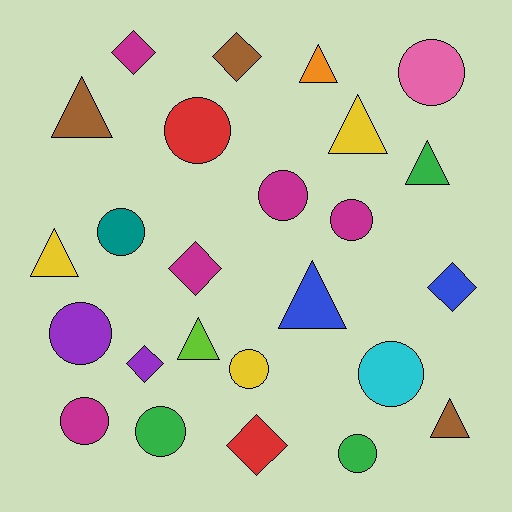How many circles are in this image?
There are 11 circles.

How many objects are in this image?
There are 25 objects.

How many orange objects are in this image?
There is 1 orange object.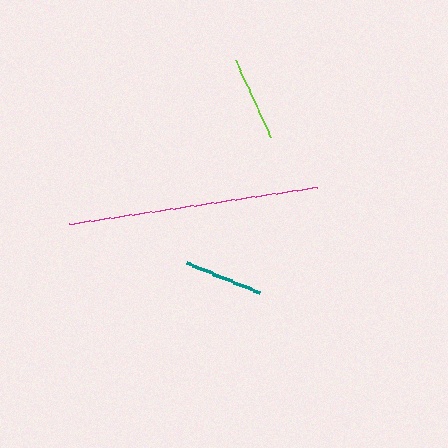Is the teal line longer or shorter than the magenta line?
The magenta line is longer than the teal line.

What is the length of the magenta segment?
The magenta segment is approximately 251 pixels long.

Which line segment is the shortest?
The teal line is the shortest at approximately 78 pixels.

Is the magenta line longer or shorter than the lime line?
The magenta line is longer than the lime line.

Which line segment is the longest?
The magenta line is the longest at approximately 251 pixels.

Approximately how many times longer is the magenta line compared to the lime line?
The magenta line is approximately 3.0 times the length of the lime line.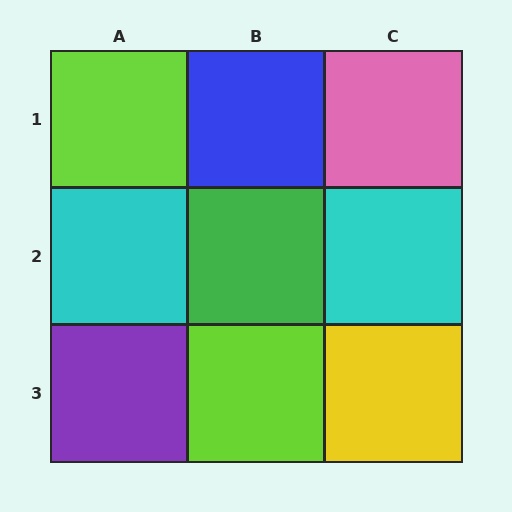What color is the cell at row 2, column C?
Cyan.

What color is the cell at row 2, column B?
Green.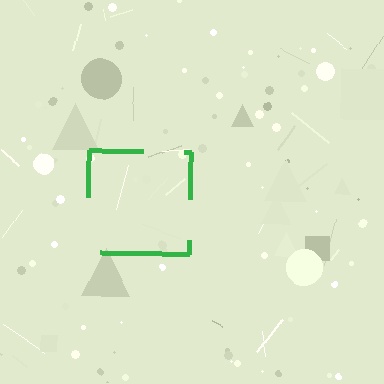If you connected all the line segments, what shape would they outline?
They would outline a square.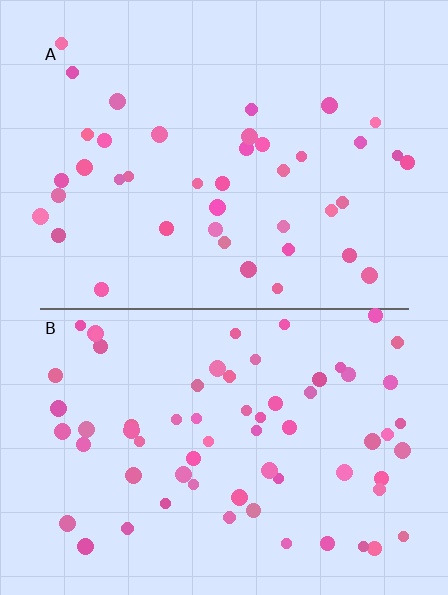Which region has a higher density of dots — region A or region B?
B (the bottom).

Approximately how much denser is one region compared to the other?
Approximately 1.6× — region B over region A.